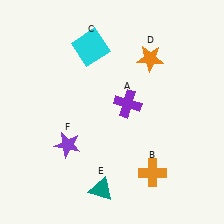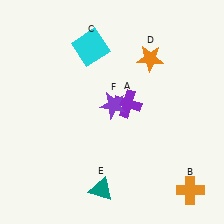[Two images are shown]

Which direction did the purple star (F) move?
The purple star (F) moved right.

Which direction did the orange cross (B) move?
The orange cross (B) moved right.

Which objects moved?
The objects that moved are: the orange cross (B), the purple star (F).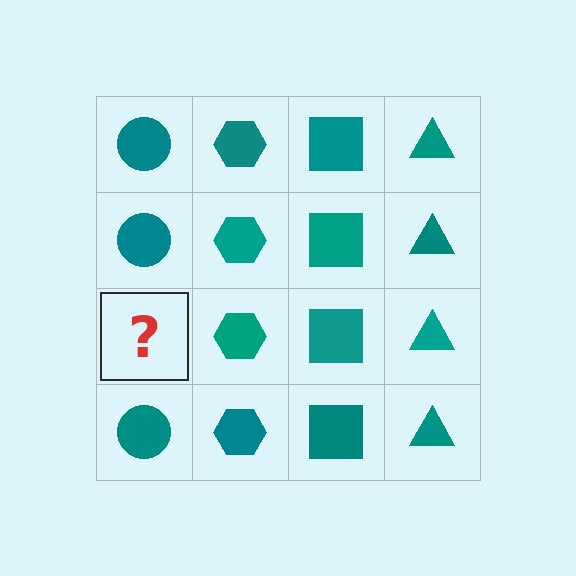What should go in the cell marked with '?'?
The missing cell should contain a teal circle.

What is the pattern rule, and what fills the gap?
The rule is that each column has a consistent shape. The gap should be filled with a teal circle.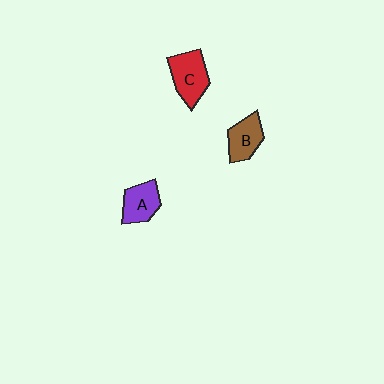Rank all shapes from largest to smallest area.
From largest to smallest: C (red), B (brown), A (purple).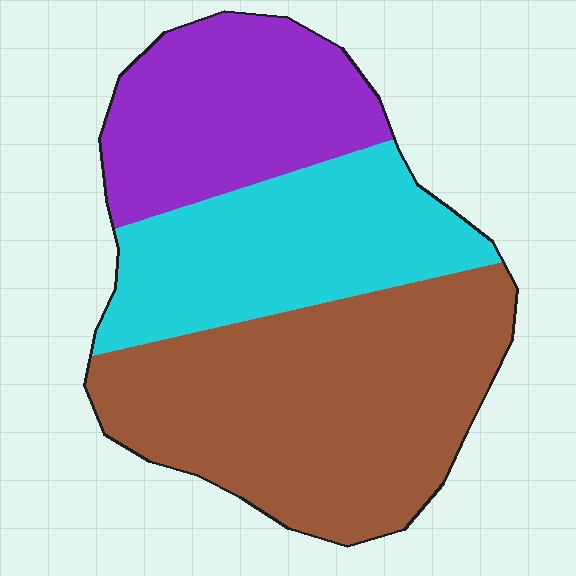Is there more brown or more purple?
Brown.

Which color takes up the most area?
Brown, at roughly 45%.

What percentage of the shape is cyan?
Cyan takes up between a sixth and a third of the shape.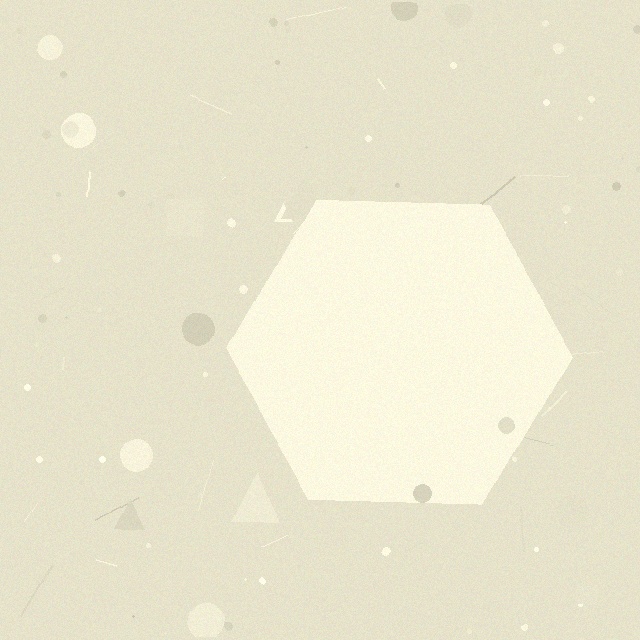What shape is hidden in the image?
A hexagon is hidden in the image.